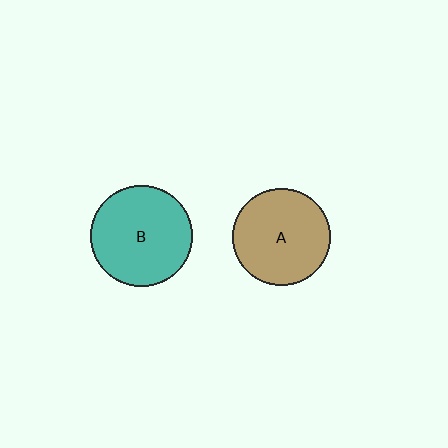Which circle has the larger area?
Circle B (teal).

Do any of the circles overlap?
No, none of the circles overlap.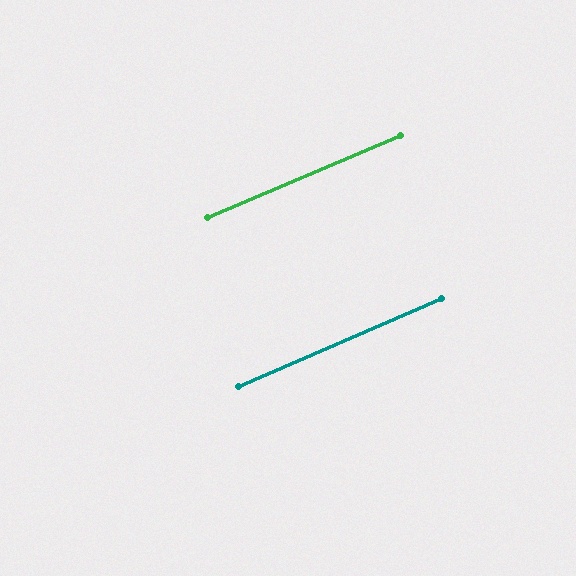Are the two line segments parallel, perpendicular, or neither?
Parallel — their directions differ by only 0.2°.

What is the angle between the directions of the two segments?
Approximately 0 degrees.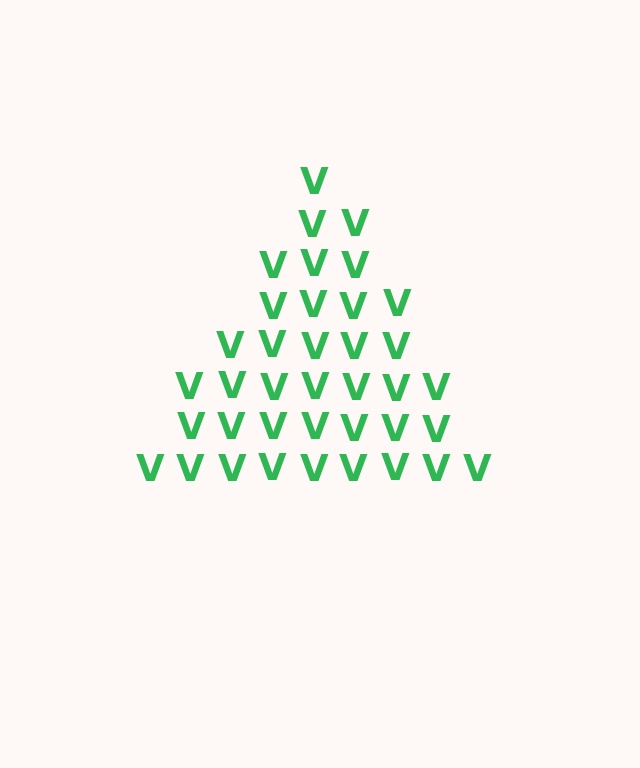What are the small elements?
The small elements are letter V's.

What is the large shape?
The large shape is a triangle.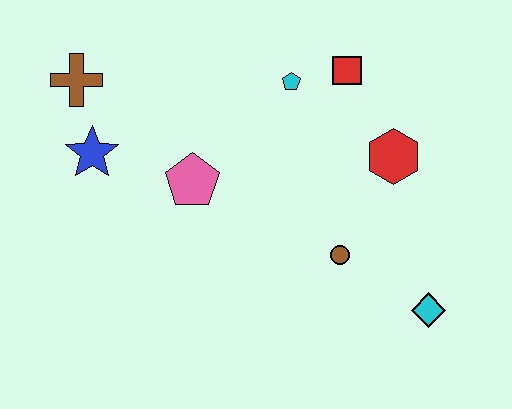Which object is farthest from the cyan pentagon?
The cyan diamond is farthest from the cyan pentagon.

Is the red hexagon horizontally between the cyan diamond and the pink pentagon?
Yes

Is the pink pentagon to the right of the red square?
No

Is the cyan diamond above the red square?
No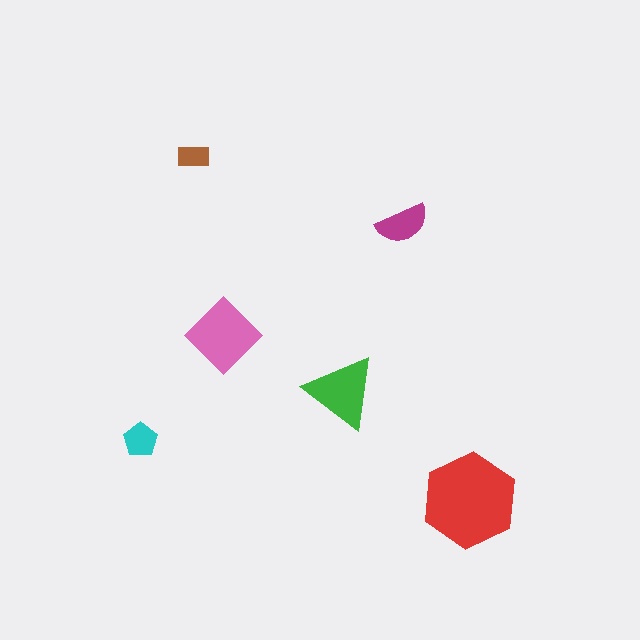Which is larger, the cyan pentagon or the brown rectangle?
The cyan pentagon.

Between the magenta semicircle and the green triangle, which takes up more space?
The green triangle.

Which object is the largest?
The red hexagon.